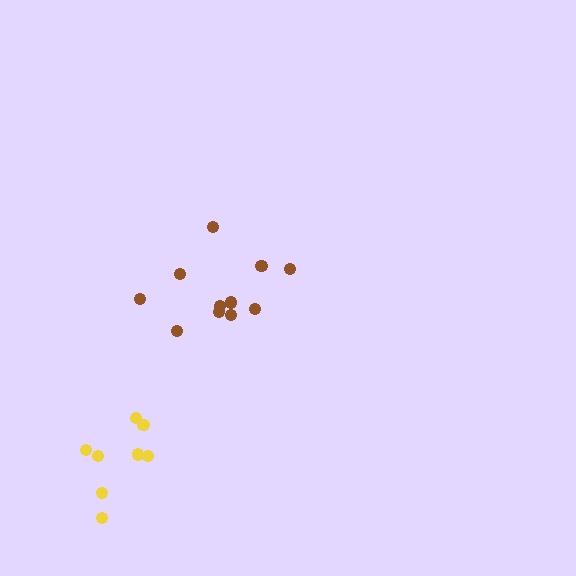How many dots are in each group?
Group 1: 11 dots, Group 2: 8 dots (19 total).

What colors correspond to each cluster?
The clusters are colored: brown, yellow.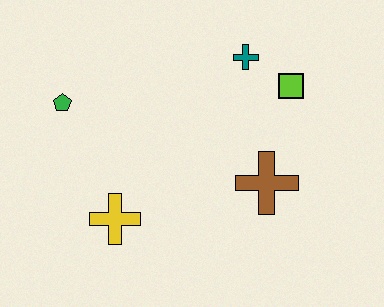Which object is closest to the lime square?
The teal cross is closest to the lime square.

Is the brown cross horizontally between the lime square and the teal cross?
Yes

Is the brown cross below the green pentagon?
Yes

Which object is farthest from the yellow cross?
The lime square is farthest from the yellow cross.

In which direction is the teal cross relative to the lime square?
The teal cross is to the left of the lime square.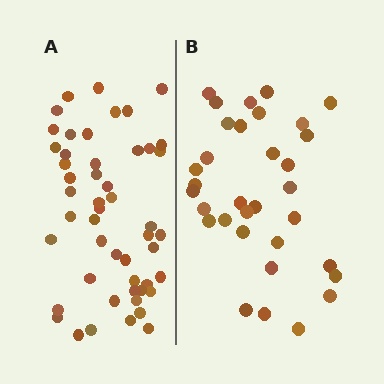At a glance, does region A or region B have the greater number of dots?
Region A (the left region) has more dots.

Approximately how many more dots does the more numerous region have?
Region A has approximately 15 more dots than region B.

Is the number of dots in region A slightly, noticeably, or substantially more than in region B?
Region A has substantially more. The ratio is roughly 1.5 to 1.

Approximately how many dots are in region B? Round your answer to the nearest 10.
About 30 dots. (The exact count is 33, which rounds to 30.)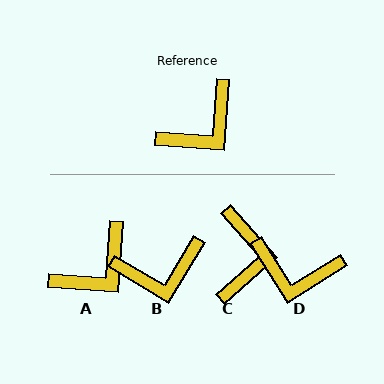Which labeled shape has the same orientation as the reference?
A.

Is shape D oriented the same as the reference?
No, it is off by about 53 degrees.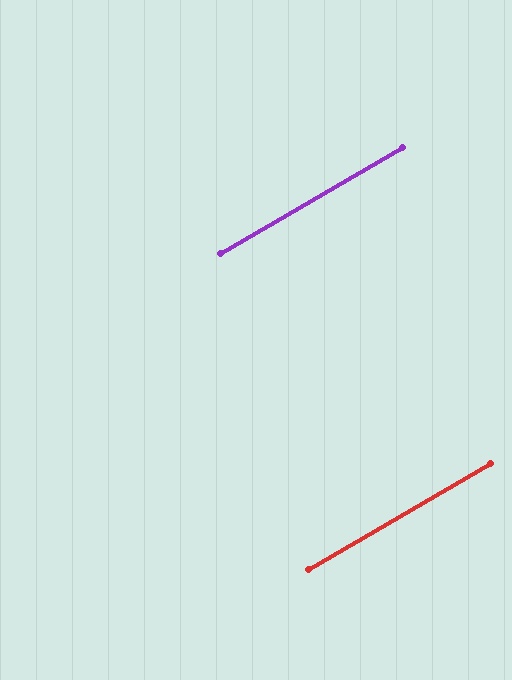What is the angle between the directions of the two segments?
Approximately 0 degrees.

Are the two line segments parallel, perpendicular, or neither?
Parallel — their directions differ by only 0.1°.